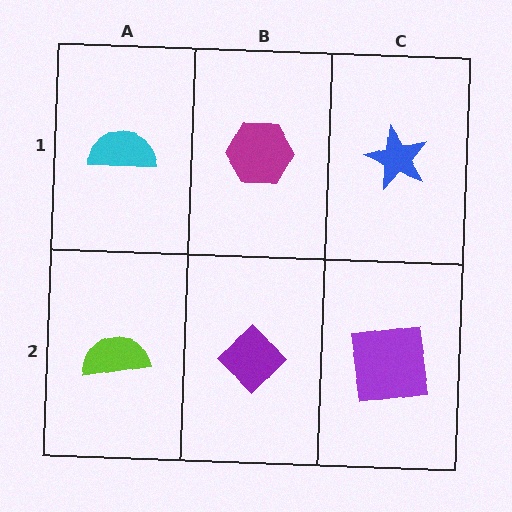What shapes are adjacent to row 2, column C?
A blue star (row 1, column C), a purple diamond (row 2, column B).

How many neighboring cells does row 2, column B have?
3.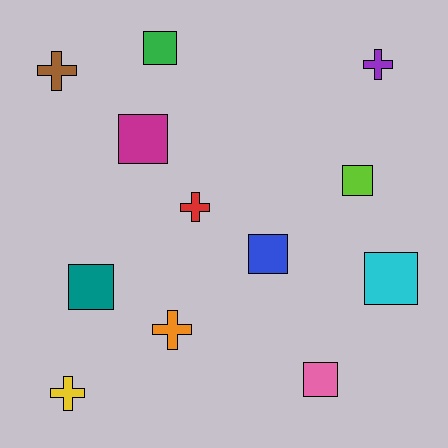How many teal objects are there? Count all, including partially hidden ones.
There is 1 teal object.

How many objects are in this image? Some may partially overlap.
There are 12 objects.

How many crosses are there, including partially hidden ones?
There are 5 crosses.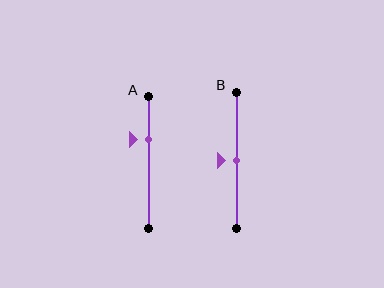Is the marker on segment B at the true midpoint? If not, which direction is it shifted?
Yes, the marker on segment B is at the true midpoint.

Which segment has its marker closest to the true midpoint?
Segment B has its marker closest to the true midpoint.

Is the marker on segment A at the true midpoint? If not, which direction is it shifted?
No, the marker on segment A is shifted upward by about 17% of the segment length.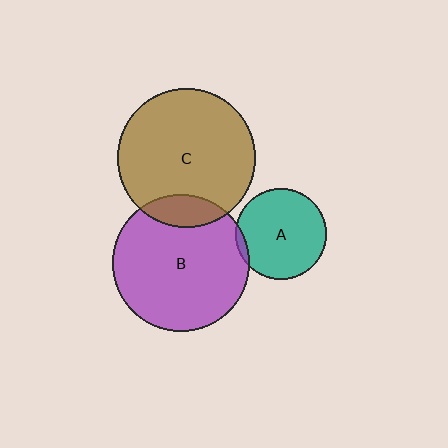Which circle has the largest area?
Circle C (brown).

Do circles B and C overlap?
Yes.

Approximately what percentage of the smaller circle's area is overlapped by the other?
Approximately 15%.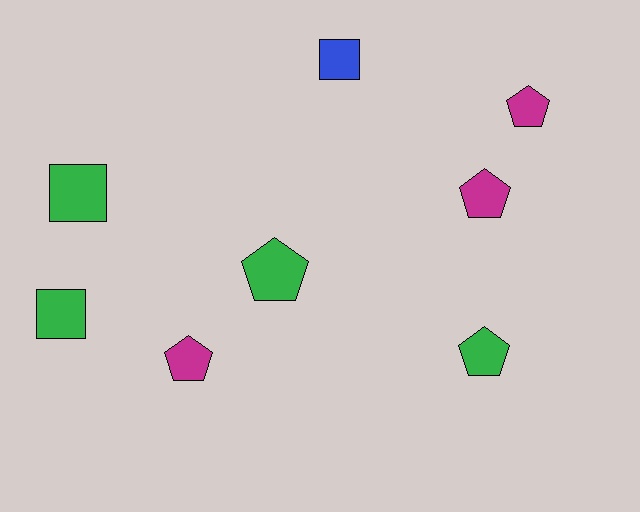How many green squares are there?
There are 2 green squares.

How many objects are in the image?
There are 8 objects.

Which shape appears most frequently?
Pentagon, with 5 objects.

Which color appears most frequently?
Green, with 4 objects.